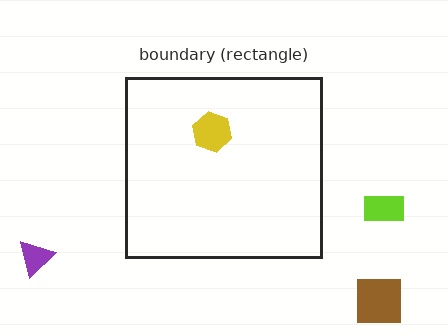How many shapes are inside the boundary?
1 inside, 3 outside.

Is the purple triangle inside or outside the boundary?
Outside.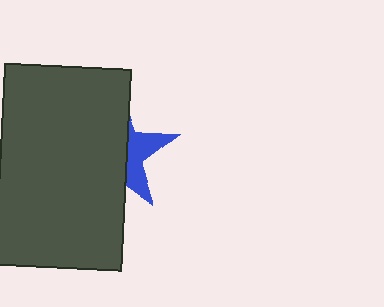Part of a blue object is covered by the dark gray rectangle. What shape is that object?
It is a star.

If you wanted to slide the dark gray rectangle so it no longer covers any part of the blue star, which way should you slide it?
Slide it left — that is the most direct way to separate the two shapes.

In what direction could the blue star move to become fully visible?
The blue star could move right. That would shift it out from behind the dark gray rectangle entirely.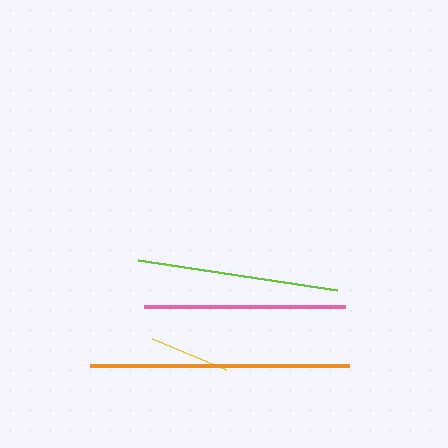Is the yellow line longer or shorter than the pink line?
The pink line is longer than the yellow line.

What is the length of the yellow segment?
The yellow segment is approximately 81 pixels long.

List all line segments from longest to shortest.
From longest to shortest: orange, pink, lime, yellow.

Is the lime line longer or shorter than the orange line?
The orange line is longer than the lime line.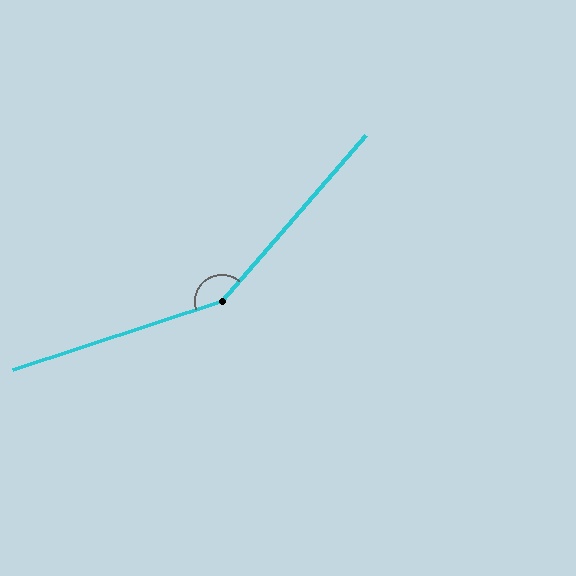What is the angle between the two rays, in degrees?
Approximately 149 degrees.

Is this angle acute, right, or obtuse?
It is obtuse.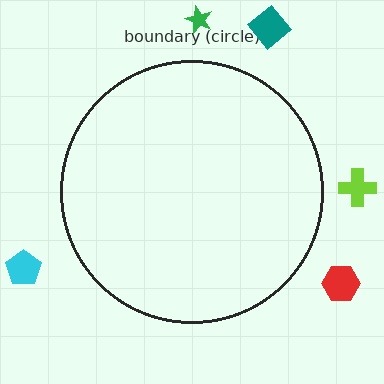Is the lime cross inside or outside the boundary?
Outside.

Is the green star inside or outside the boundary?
Outside.